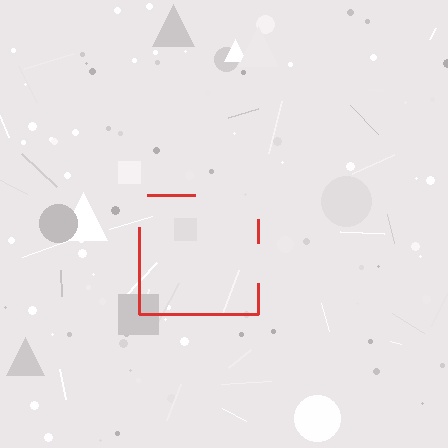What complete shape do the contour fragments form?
The contour fragments form a square.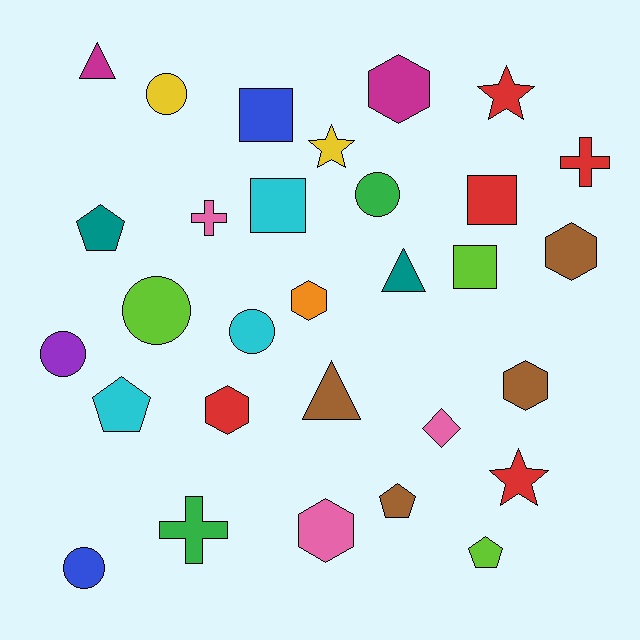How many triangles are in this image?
There are 3 triangles.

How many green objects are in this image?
There are 2 green objects.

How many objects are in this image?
There are 30 objects.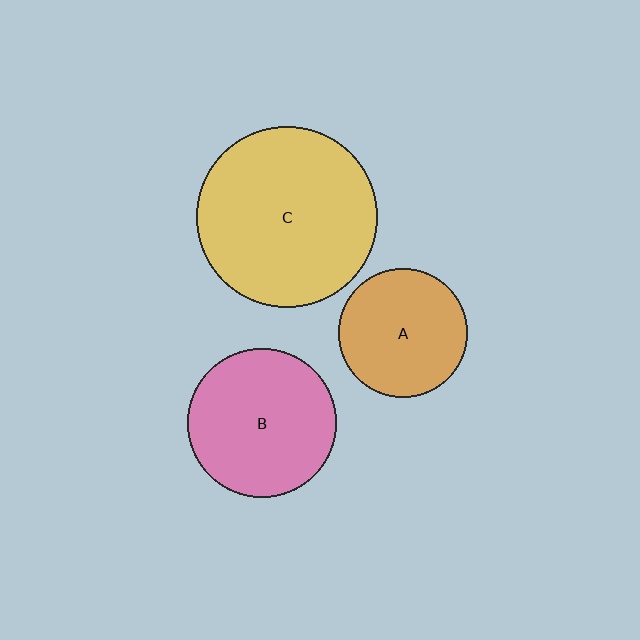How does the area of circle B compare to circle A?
Approximately 1.3 times.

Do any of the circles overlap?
No, none of the circles overlap.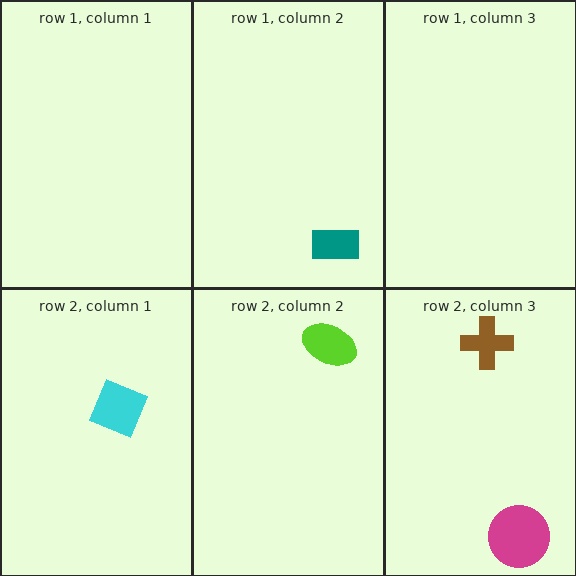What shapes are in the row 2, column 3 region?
The magenta circle, the brown cross.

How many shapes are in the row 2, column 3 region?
2.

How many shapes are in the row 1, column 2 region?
1.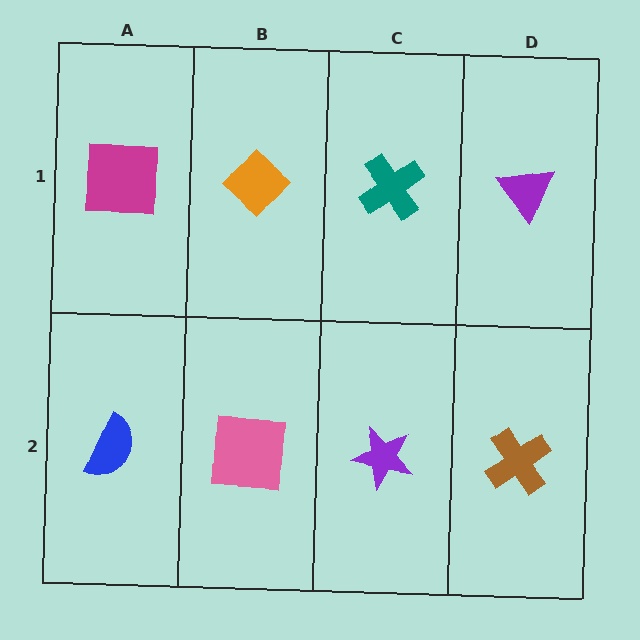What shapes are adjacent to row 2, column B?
An orange diamond (row 1, column B), a blue semicircle (row 2, column A), a purple star (row 2, column C).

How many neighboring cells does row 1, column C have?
3.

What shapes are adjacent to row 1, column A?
A blue semicircle (row 2, column A), an orange diamond (row 1, column B).